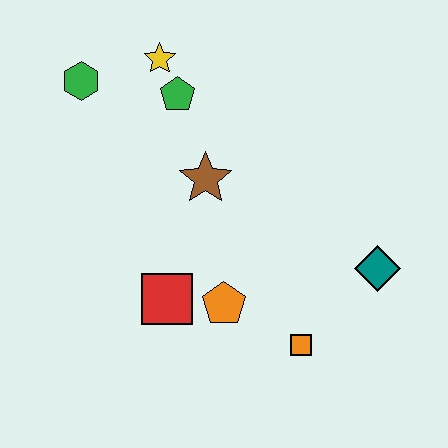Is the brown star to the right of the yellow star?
Yes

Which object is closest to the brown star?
The green pentagon is closest to the brown star.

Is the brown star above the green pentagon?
No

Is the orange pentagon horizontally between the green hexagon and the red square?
No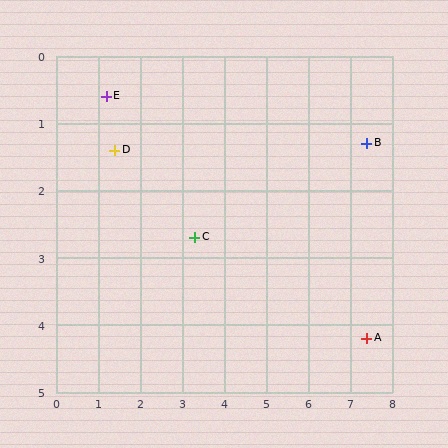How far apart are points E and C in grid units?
Points E and C are about 3.0 grid units apart.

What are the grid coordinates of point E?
Point E is at approximately (1.2, 0.6).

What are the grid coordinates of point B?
Point B is at approximately (7.4, 1.3).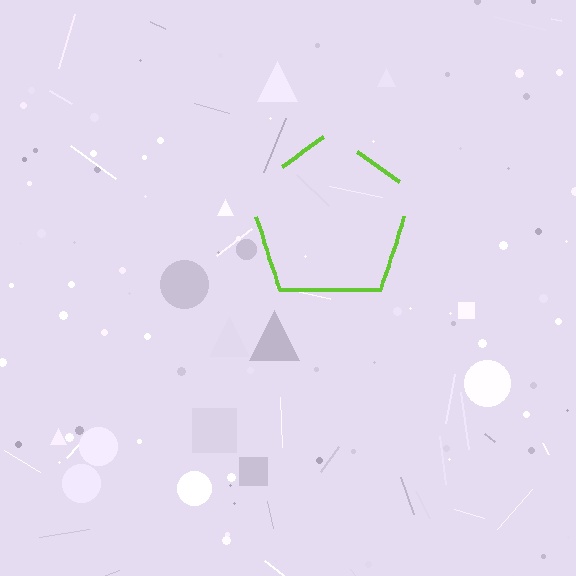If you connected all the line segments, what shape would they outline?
They would outline a pentagon.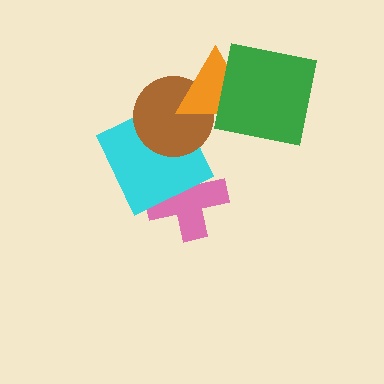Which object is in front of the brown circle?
The orange triangle is in front of the brown circle.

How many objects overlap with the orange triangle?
2 objects overlap with the orange triangle.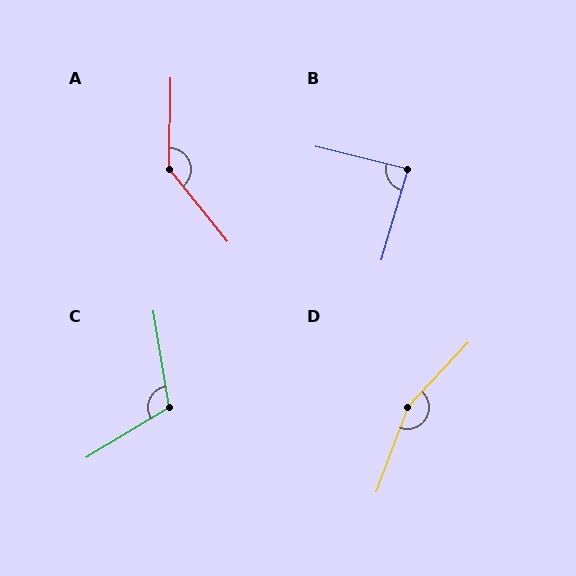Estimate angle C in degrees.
Approximately 112 degrees.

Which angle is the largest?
D, at approximately 157 degrees.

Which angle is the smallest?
B, at approximately 88 degrees.